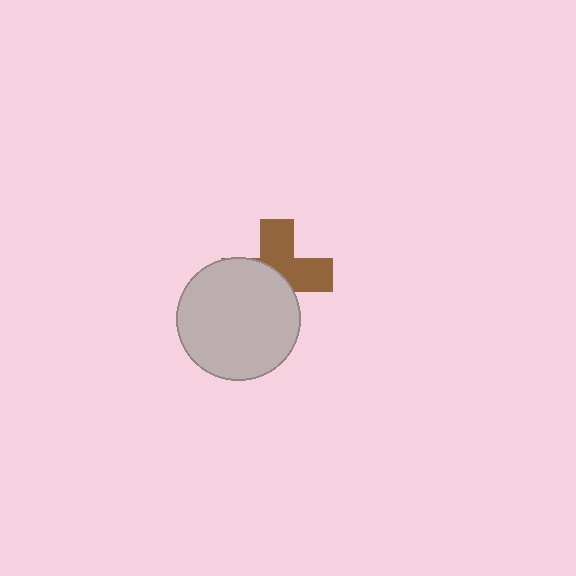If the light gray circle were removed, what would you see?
You would see the complete brown cross.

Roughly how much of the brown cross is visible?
About half of it is visible (roughly 49%).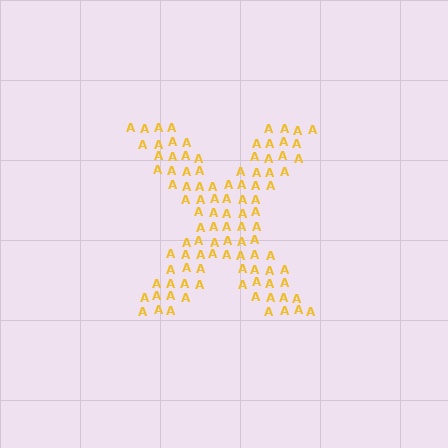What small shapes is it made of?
It is made of small letter A's.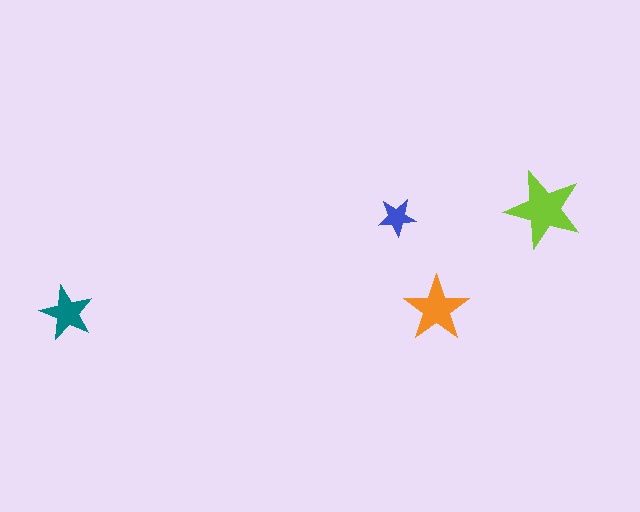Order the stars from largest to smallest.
the lime one, the orange one, the teal one, the blue one.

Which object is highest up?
The lime star is topmost.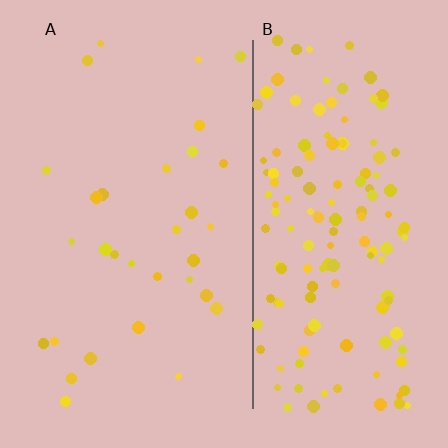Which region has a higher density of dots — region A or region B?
B (the right).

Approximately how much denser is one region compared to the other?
Approximately 4.8× — region B over region A.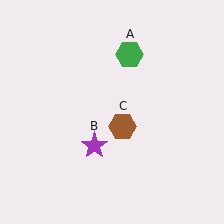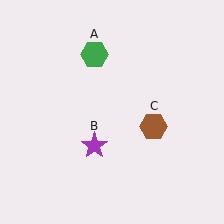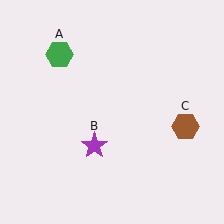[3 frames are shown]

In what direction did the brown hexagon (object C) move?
The brown hexagon (object C) moved right.